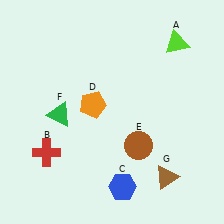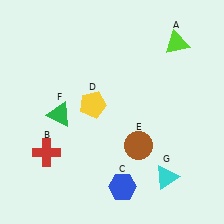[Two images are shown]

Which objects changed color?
D changed from orange to yellow. G changed from brown to cyan.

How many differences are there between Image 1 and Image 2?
There are 2 differences between the two images.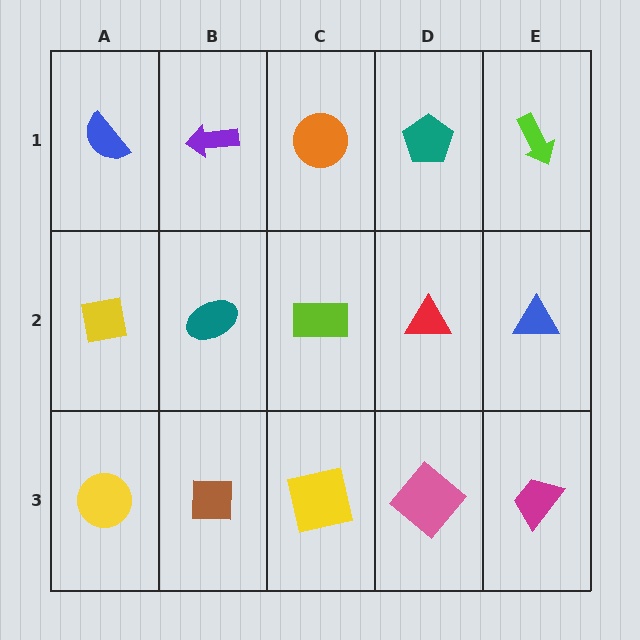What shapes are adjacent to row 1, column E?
A blue triangle (row 2, column E), a teal pentagon (row 1, column D).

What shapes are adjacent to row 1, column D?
A red triangle (row 2, column D), an orange circle (row 1, column C), a lime arrow (row 1, column E).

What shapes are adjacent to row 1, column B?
A teal ellipse (row 2, column B), a blue semicircle (row 1, column A), an orange circle (row 1, column C).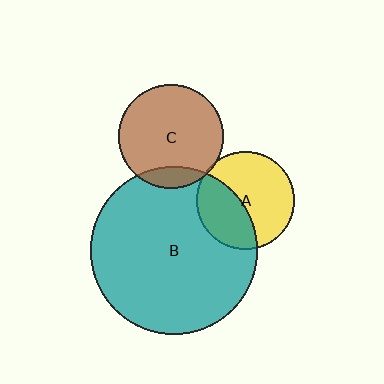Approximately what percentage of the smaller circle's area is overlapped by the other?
Approximately 5%.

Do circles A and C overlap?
Yes.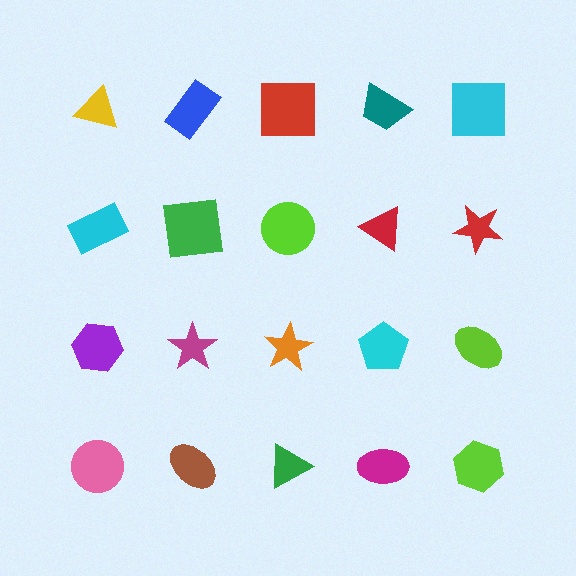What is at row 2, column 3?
A lime circle.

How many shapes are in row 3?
5 shapes.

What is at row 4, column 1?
A pink circle.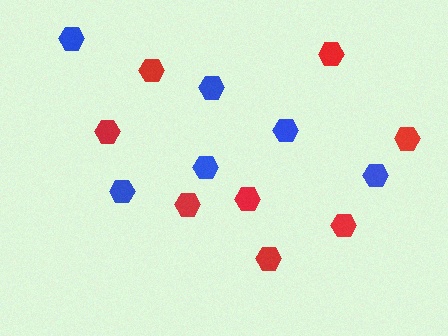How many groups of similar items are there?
There are 2 groups: one group of blue hexagons (6) and one group of red hexagons (8).